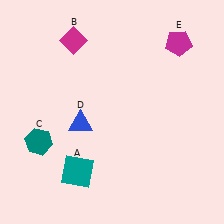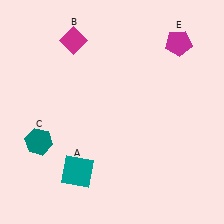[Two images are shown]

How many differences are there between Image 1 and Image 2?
There is 1 difference between the two images.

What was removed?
The blue triangle (D) was removed in Image 2.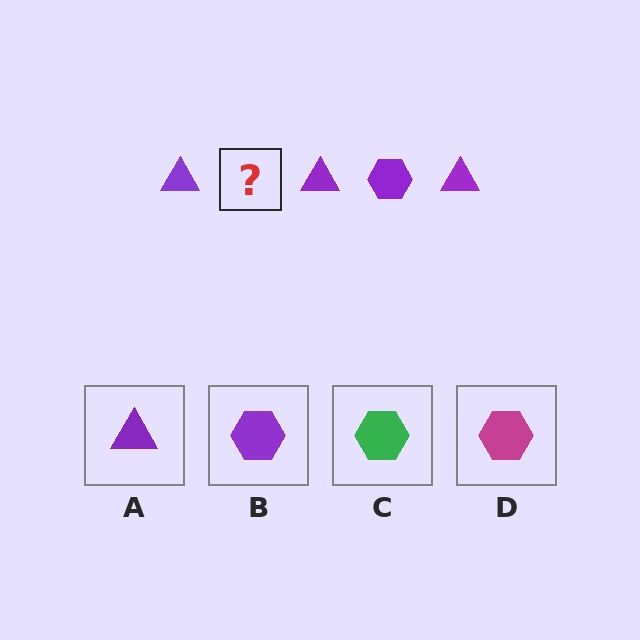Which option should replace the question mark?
Option B.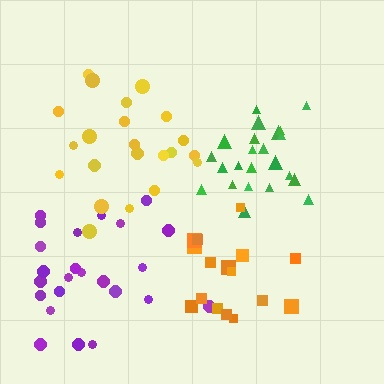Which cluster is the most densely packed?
Green.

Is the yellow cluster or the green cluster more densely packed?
Green.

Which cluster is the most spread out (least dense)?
Purple.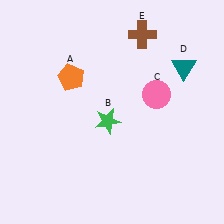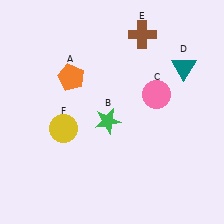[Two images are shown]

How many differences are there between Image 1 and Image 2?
There is 1 difference between the two images.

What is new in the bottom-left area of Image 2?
A yellow circle (F) was added in the bottom-left area of Image 2.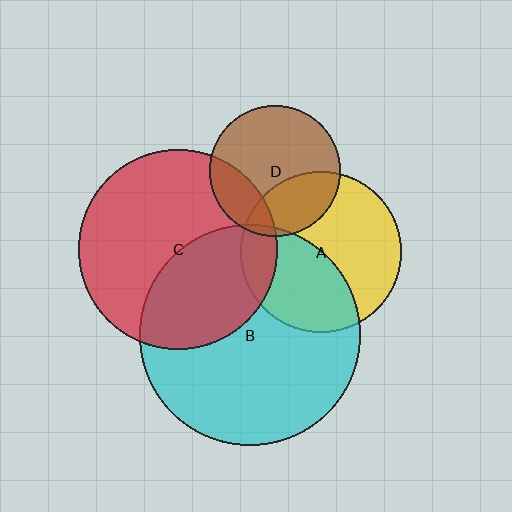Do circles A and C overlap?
Yes.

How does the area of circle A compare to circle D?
Approximately 1.5 times.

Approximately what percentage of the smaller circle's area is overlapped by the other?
Approximately 15%.